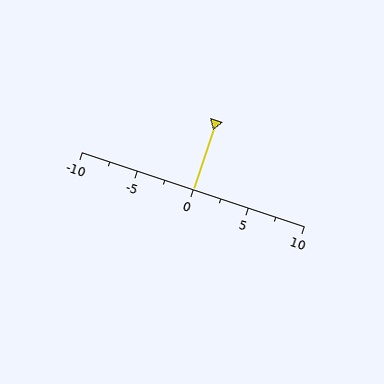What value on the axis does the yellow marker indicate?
The marker indicates approximately 0.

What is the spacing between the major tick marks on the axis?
The major ticks are spaced 5 apart.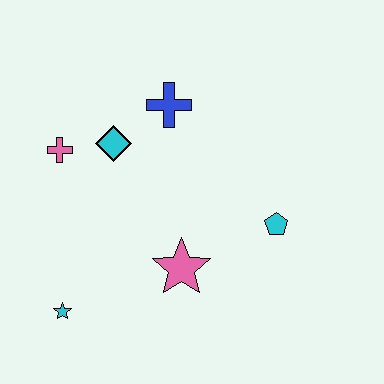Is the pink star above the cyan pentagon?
No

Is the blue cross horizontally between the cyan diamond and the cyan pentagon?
Yes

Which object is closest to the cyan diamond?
The pink cross is closest to the cyan diamond.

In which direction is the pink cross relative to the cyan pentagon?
The pink cross is to the left of the cyan pentagon.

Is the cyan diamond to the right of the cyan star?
Yes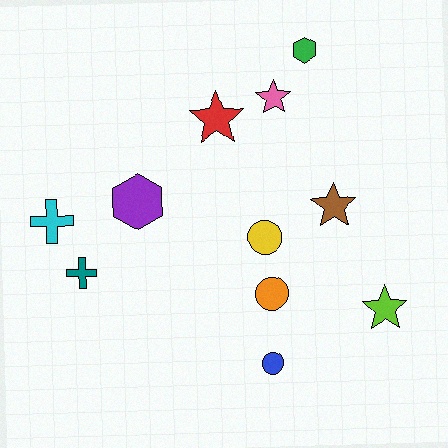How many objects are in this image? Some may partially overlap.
There are 11 objects.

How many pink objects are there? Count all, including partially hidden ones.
There is 1 pink object.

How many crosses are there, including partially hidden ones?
There are 2 crosses.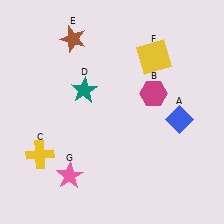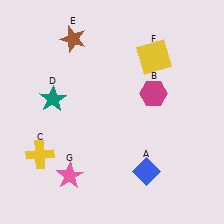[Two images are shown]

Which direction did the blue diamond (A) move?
The blue diamond (A) moved down.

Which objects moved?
The objects that moved are: the blue diamond (A), the teal star (D).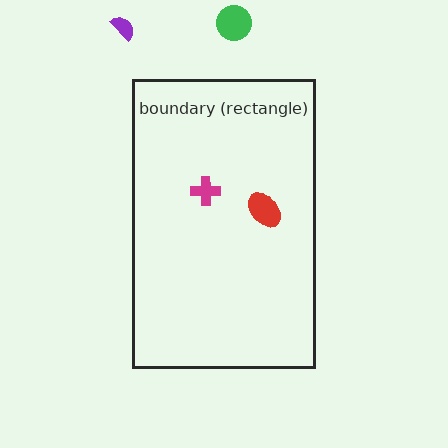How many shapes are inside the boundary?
2 inside, 2 outside.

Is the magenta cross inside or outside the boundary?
Inside.